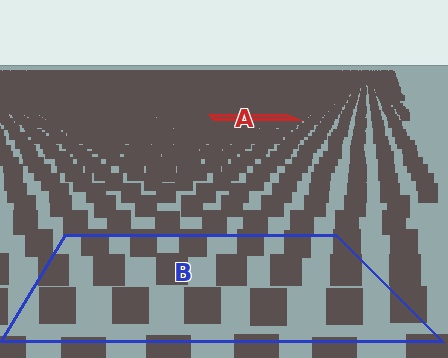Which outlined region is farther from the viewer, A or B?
Region A is farther from the viewer — the texture elements inside it appear smaller and more densely packed.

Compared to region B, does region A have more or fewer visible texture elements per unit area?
Region A has more texture elements per unit area — they are packed more densely because it is farther away.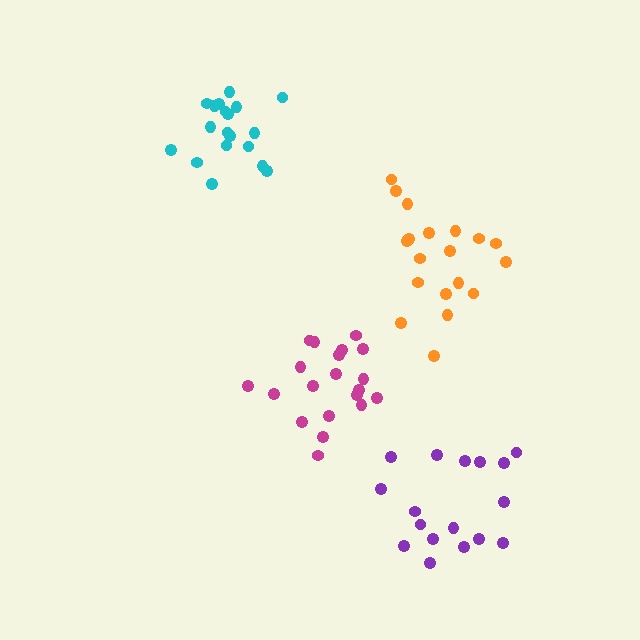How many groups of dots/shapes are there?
There are 4 groups.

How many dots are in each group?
Group 1: 20 dots, Group 2: 19 dots, Group 3: 19 dots, Group 4: 17 dots (75 total).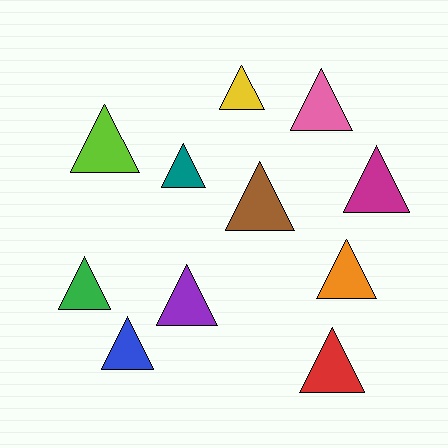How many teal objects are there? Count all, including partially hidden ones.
There is 1 teal object.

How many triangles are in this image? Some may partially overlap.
There are 11 triangles.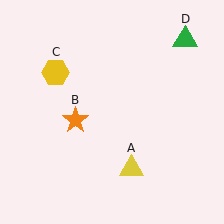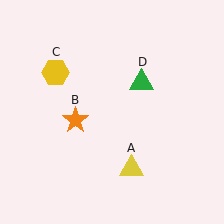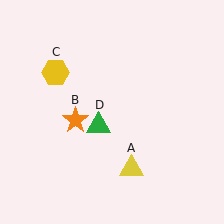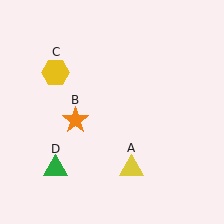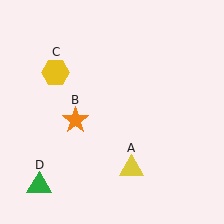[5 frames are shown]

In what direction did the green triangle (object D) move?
The green triangle (object D) moved down and to the left.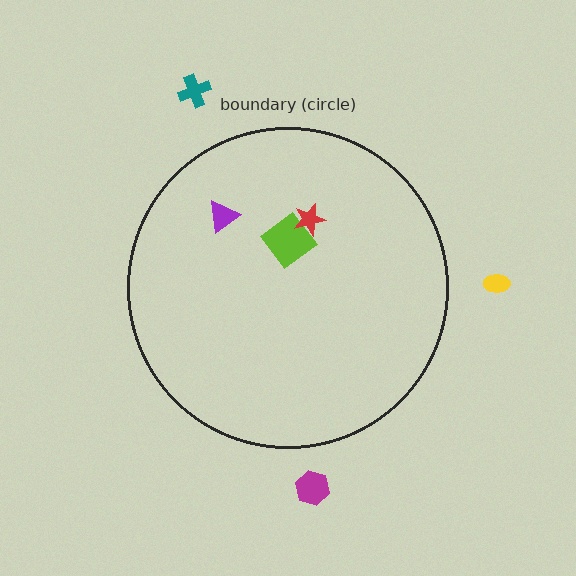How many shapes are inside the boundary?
3 inside, 3 outside.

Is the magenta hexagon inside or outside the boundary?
Outside.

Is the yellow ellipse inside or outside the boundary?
Outside.